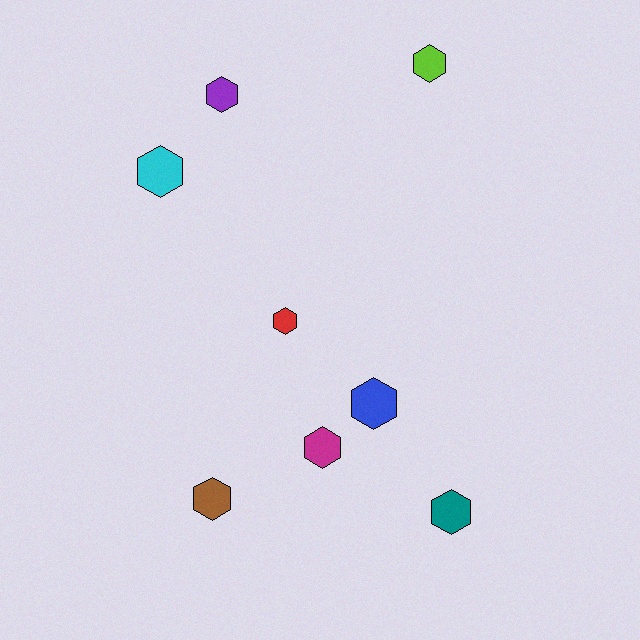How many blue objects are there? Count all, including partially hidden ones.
There is 1 blue object.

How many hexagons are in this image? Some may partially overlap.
There are 8 hexagons.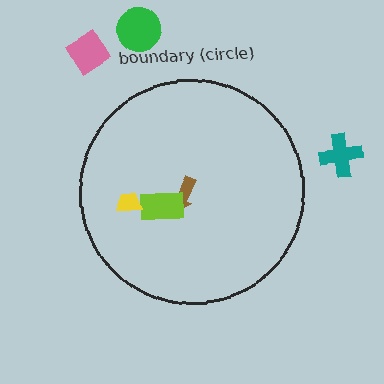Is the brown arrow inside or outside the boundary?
Inside.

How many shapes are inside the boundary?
3 inside, 3 outside.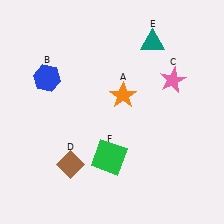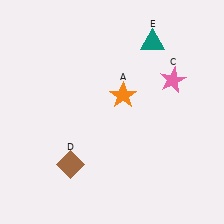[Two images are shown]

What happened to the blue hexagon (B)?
The blue hexagon (B) was removed in Image 2. It was in the top-left area of Image 1.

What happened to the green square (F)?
The green square (F) was removed in Image 2. It was in the bottom-left area of Image 1.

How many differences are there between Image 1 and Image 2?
There are 2 differences between the two images.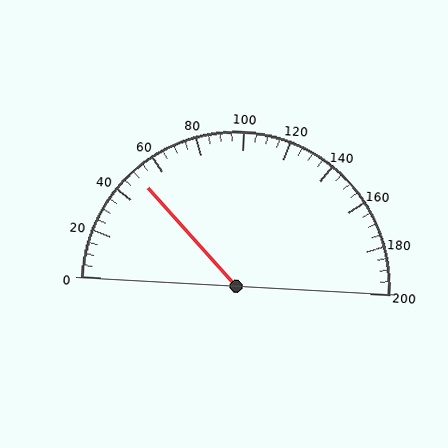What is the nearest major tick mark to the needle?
The nearest major tick mark is 40.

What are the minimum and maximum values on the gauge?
The gauge ranges from 0 to 200.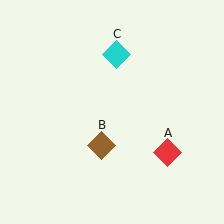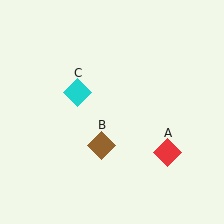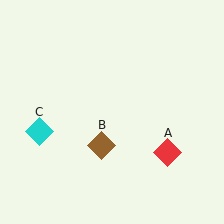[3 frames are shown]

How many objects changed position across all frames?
1 object changed position: cyan diamond (object C).